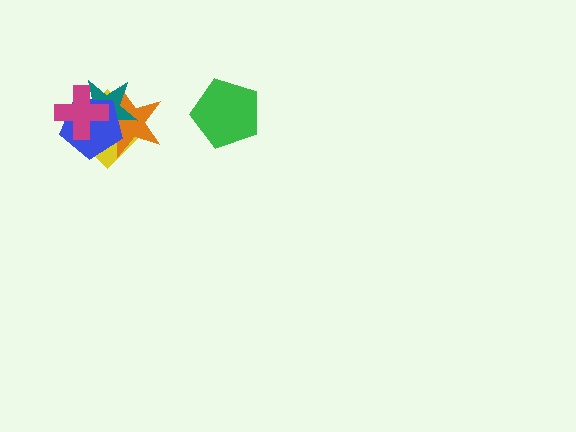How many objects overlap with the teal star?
4 objects overlap with the teal star.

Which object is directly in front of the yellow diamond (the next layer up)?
The orange star is directly in front of the yellow diamond.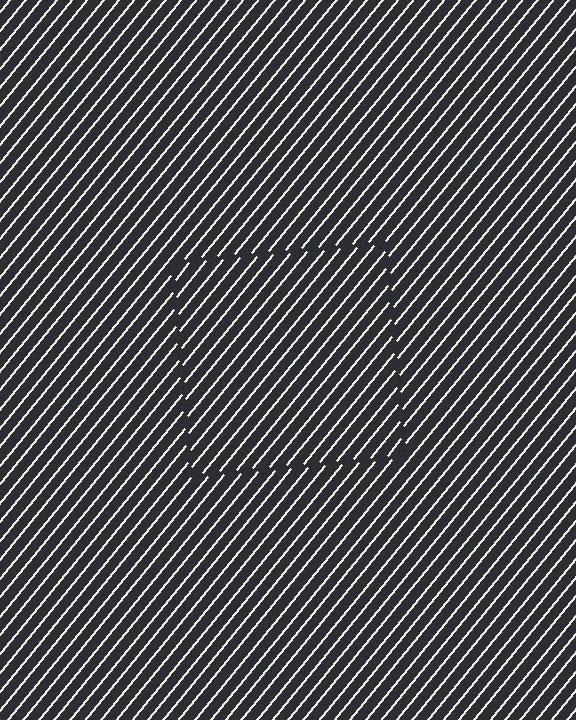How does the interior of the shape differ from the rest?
The interior of the shape contains the same grating, shifted by half a period — the contour is defined by the phase discontinuity where line-ends from the inner and outer gratings abut.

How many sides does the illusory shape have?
4 sides — the line-ends trace a square.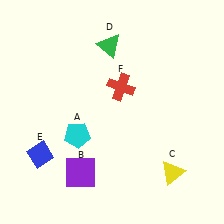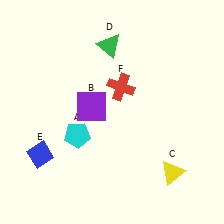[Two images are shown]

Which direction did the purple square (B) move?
The purple square (B) moved up.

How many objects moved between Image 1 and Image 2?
1 object moved between the two images.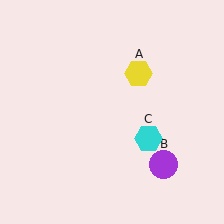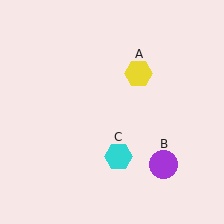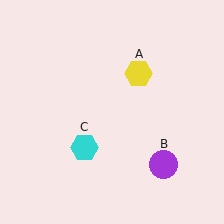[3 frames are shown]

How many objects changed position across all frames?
1 object changed position: cyan hexagon (object C).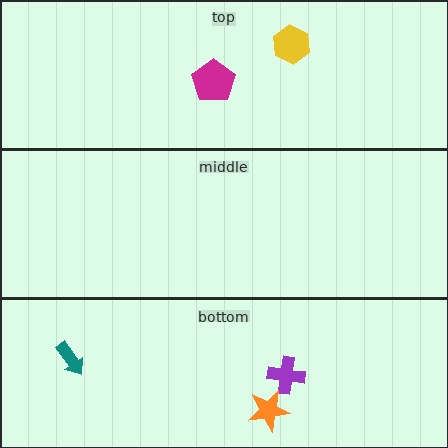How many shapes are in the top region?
2.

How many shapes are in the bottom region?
3.